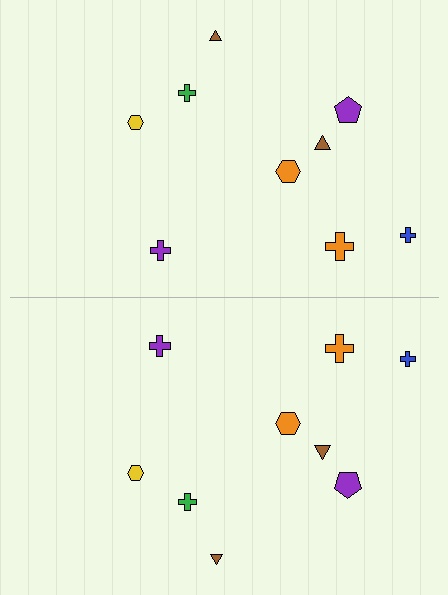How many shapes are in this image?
There are 18 shapes in this image.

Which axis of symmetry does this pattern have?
The pattern has a horizontal axis of symmetry running through the center of the image.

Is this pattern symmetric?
Yes, this pattern has bilateral (reflection) symmetry.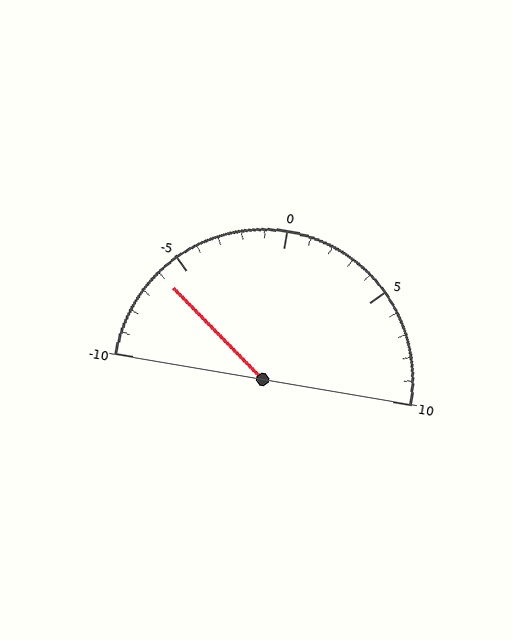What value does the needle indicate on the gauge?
The needle indicates approximately -6.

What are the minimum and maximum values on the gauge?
The gauge ranges from -10 to 10.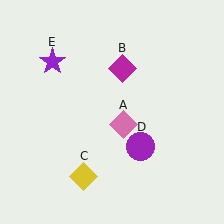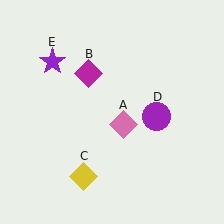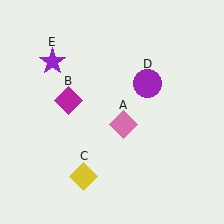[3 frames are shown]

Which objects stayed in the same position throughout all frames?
Pink diamond (object A) and yellow diamond (object C) and purple star (object E) remained stationary.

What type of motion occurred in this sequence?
The magenta diamond (object B), purple circle (object D) rotated counterclockwise around the center of the scene.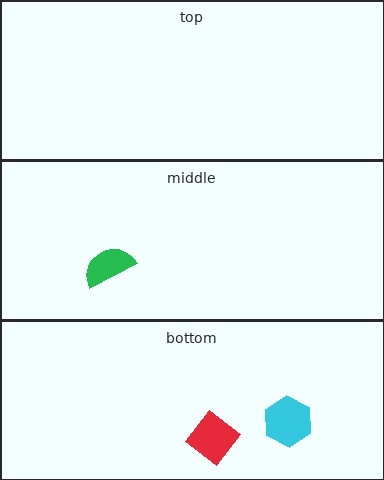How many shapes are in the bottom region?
2.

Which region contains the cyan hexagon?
The bottom region.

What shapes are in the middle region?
The green semicircle.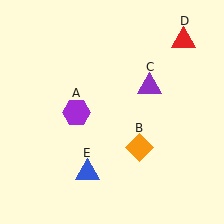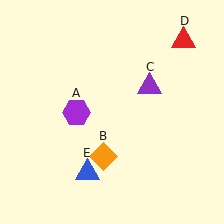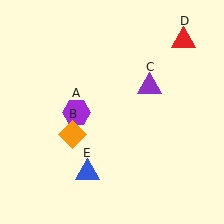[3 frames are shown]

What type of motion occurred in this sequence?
The orange diamond (object B) rotated clockwise around the center of the scene.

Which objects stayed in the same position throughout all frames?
Purple hexagon (object A) and purple triangle (object C) and red triangle (object D) and blue triangle (object E) remained stationary.